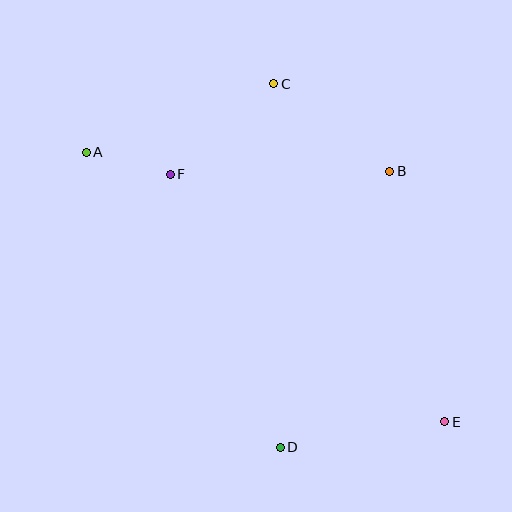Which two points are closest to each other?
Points A and F are closest to each other.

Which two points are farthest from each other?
Points A and E are farthest from each other.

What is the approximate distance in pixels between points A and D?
The distance between A and D is approximately 353 pixels.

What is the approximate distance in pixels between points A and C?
The distance between A and C is approximately 199 pixels.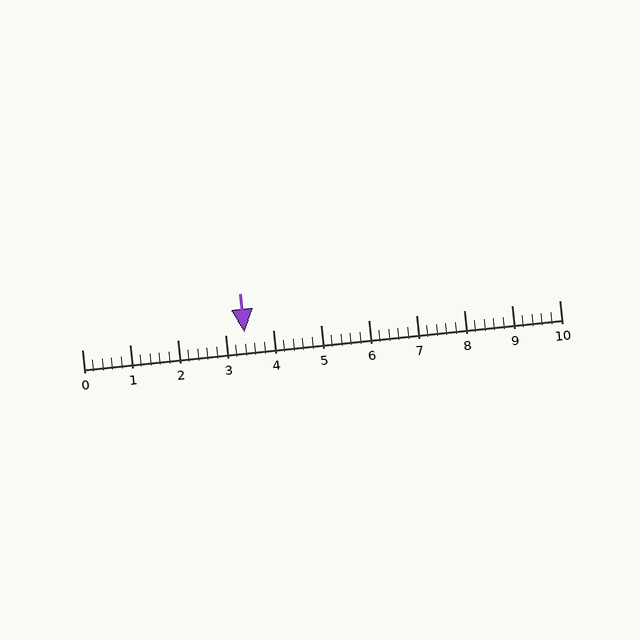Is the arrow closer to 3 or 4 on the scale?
The arrow is closer to 3.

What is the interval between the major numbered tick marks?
The major tick marks are spaced 1 units apart.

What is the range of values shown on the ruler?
The ruler shows values from 0 to 10.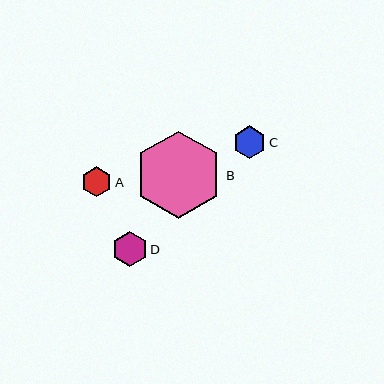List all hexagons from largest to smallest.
From largest to smallest: B, D, C, A.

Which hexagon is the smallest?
Hexagon A is the smallest with a size of approximately 30 pixels.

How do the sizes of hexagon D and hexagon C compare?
Hexagon D and hexagon C are approximately the same size.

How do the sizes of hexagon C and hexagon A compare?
Hexagon C and hexagon A are approximately the same size.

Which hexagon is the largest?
Hexagon B is the largest with a size of approximately 88 pixels.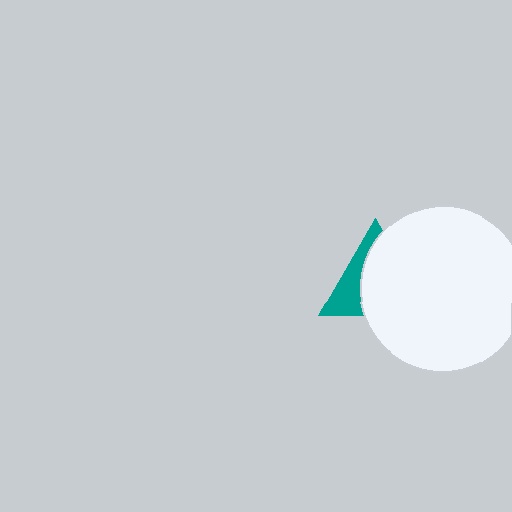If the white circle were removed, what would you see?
You would see the complete teal triangle.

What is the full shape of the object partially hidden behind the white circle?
The partially hidden object is a teal triangle.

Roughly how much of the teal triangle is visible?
A small part of it is visible (roughly 35%).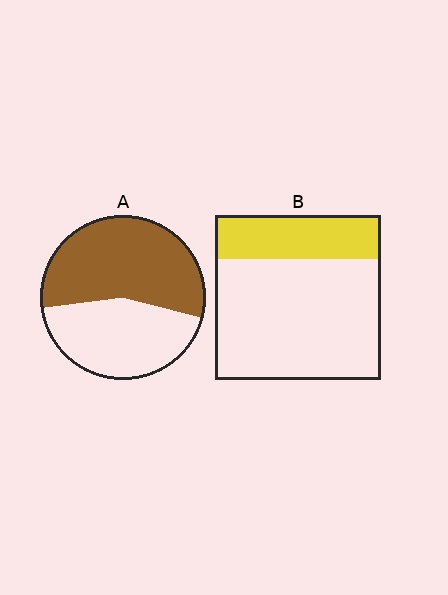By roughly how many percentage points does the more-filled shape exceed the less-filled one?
By roughly 30 percentage points (A over B).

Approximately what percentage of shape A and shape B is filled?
A is approximately 55% and B is approximately 25%.